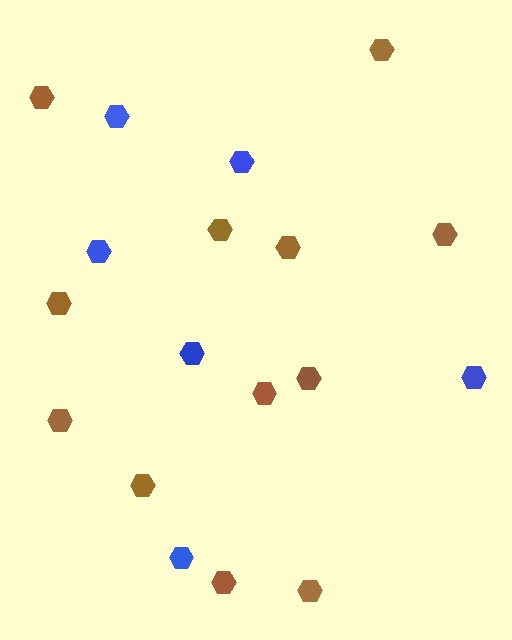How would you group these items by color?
There are 2 groups: one group of brown hexagons (12) and one group of blue hexagons (6).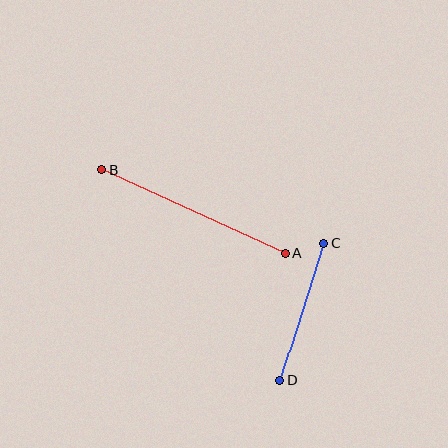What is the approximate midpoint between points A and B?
The midpoint is at approximately (193, 212) pixels.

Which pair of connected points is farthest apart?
Points A and B are farthest apart.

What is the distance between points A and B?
The distance is approximately 201 pixels.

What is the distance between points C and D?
The distance is approximately 144 pixels.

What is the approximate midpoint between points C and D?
The midpoint is at approximately (302, 312) pixels.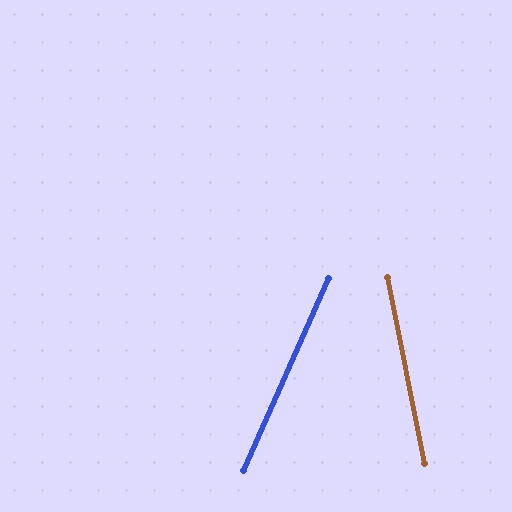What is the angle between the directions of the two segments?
Approximately 35 degrees.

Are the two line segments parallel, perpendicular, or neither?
Neither parallel nor perpendicular — they differ by about 35°.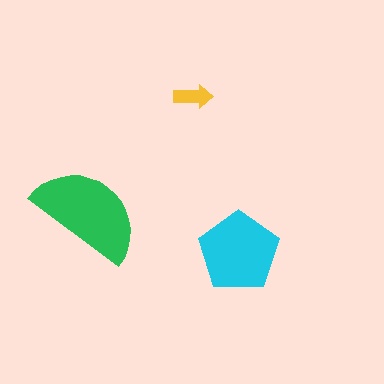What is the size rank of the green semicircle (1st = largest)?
1st.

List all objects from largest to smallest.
The green semicircle, the cyan pentagon, the yellow arrow.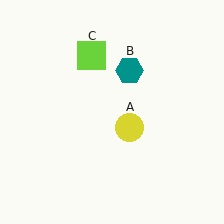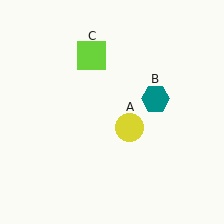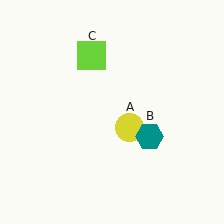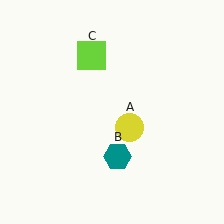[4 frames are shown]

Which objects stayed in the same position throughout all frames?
Yellow circle (object A) and lime square (object C) remained stationary.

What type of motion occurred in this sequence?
The teal hexagon (object B) rotated clockwise around the center of the scene.